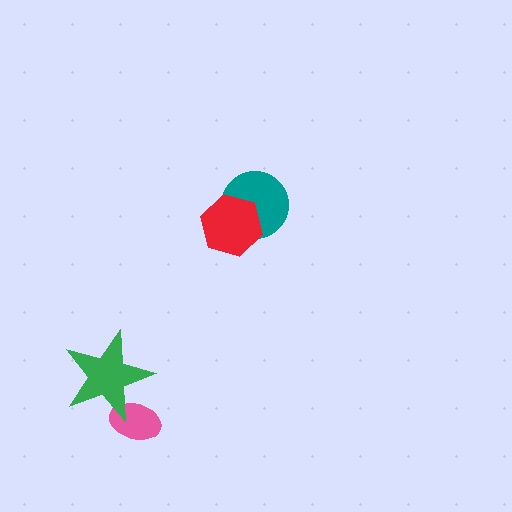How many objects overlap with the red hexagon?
1 object overlaps with the red hexagon.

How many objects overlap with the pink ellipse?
1 object overlaps with the pink ellipse.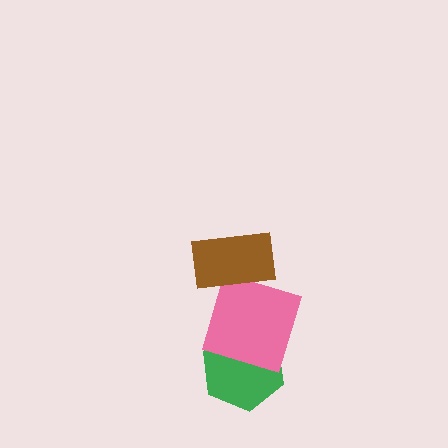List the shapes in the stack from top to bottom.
From top to bottom: the brown rectangle, the pink square, the green hexagon.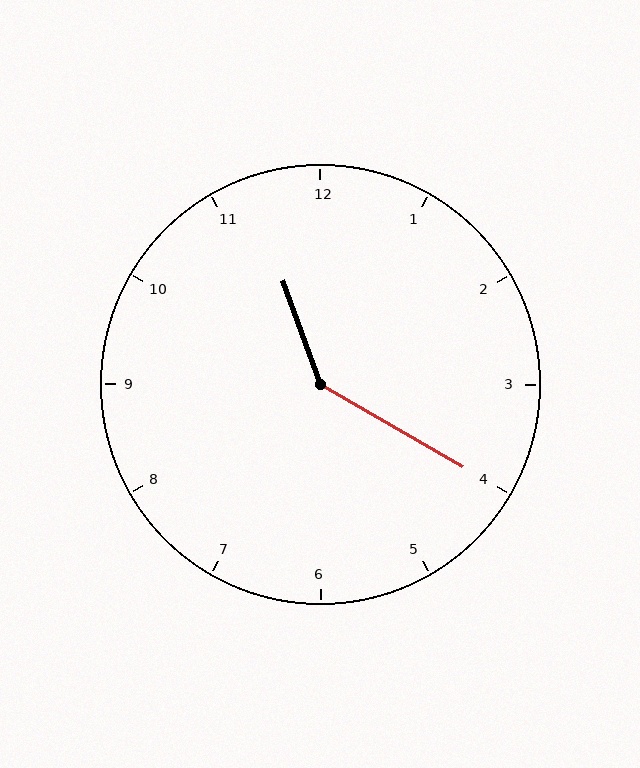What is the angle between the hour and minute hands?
Approximately 140 degrees.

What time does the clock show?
11:20.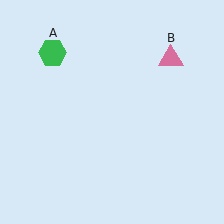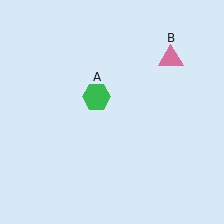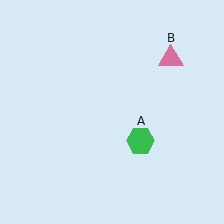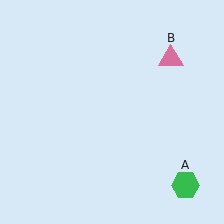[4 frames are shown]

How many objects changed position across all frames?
1 object changed position: green hexagon (object A).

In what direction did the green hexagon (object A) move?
The green hexagon (object A) moved down and to the right.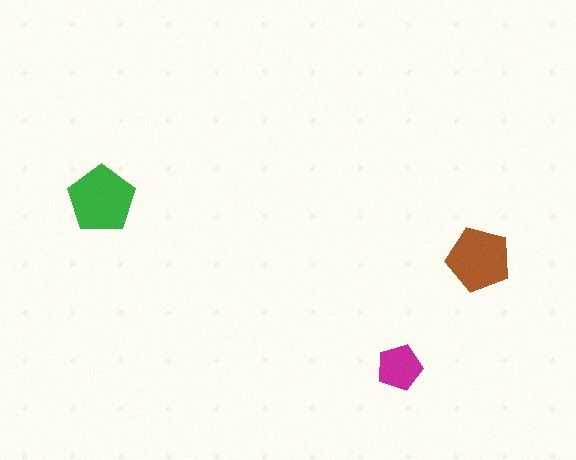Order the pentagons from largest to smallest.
the green one, the brown one, the magenta one.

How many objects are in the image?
There are 3 objects in the image.